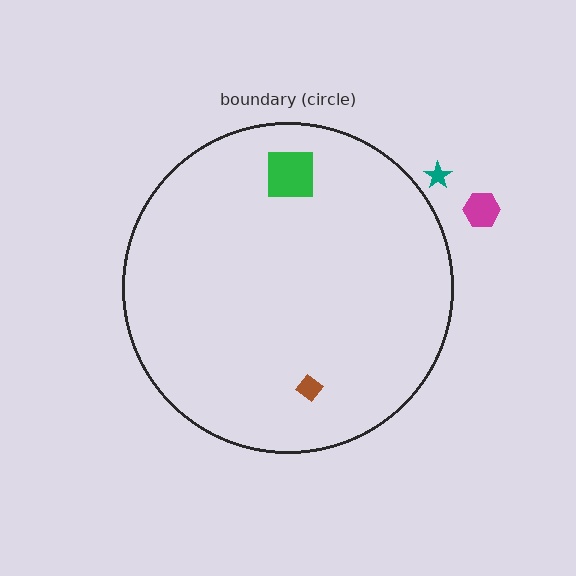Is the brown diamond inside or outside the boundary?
Inside.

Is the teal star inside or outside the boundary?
Outside.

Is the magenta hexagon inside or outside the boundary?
Outside.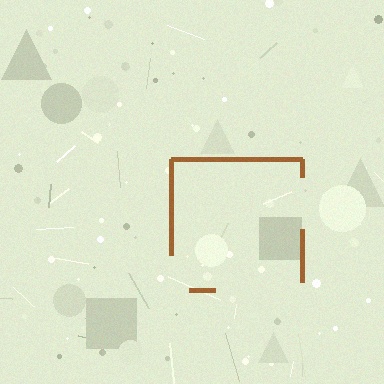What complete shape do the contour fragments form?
The contour fragments form a square.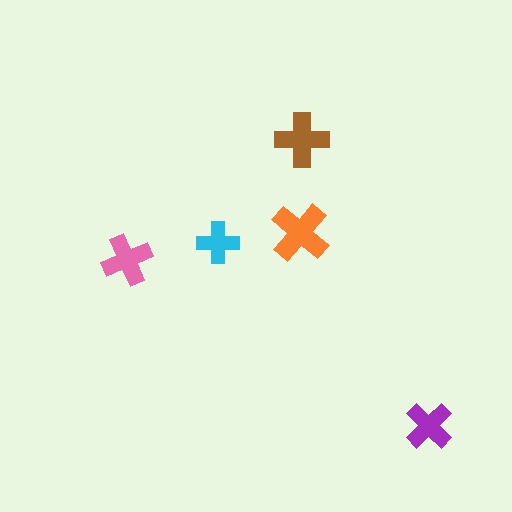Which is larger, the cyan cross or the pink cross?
The pink one.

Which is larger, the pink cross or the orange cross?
The orange one.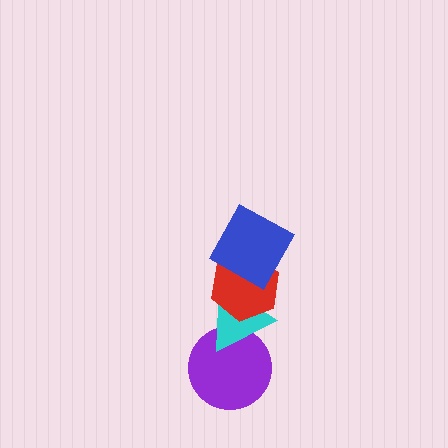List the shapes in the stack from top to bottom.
From top to bottom: the blue square, the red hexagon, the cyan triangle, the purple circle.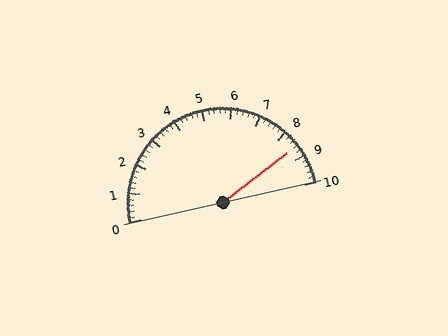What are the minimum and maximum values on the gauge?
The gauge ranges from 0 to 10.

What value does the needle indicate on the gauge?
The needle indicates approximately 8.6.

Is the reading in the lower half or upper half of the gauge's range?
The reading is in the upper half of the range (0 to 10).